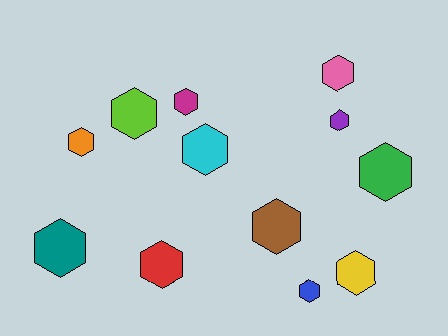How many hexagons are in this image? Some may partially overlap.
There are 12 hexagons.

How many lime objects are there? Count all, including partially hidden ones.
There is 1 lime object.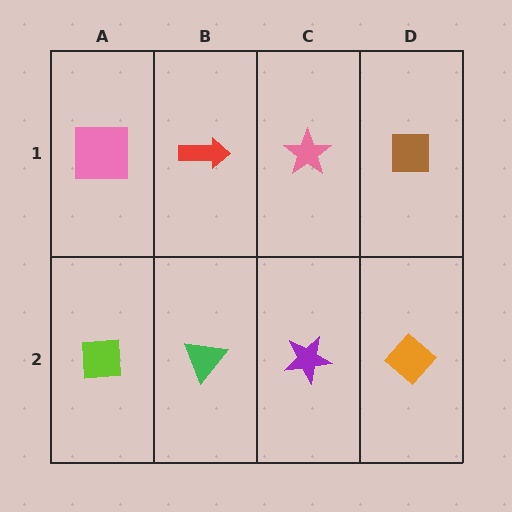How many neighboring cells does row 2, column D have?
2.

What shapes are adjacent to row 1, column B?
A green triangle (row 2, column B), a pink square (row 1, column A), a pink star (row 1, column C).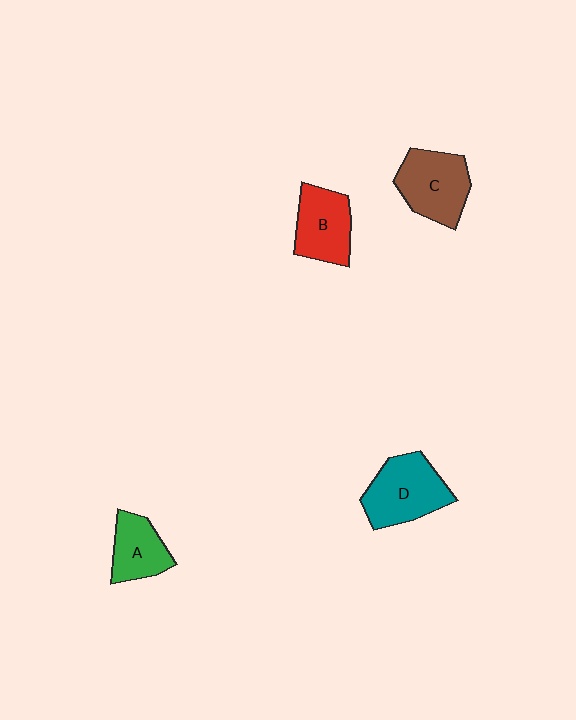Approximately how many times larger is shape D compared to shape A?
Approximately 1.5 times.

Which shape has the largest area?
Shape D (teal).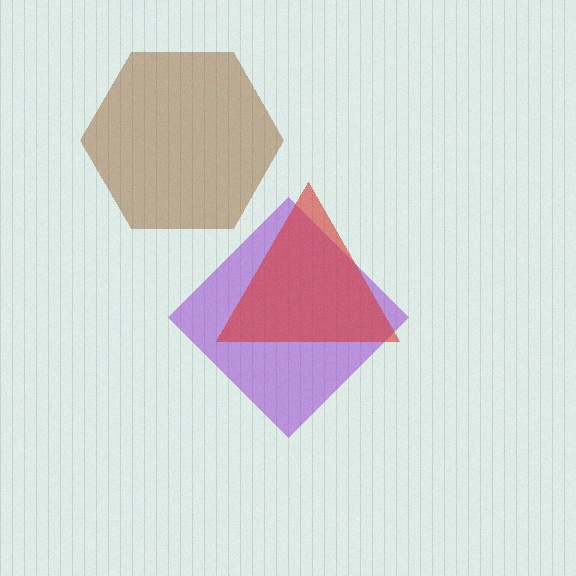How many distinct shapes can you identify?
There are 3 distinct shapes: a brown hexagon, a purple diamond, a red triangle.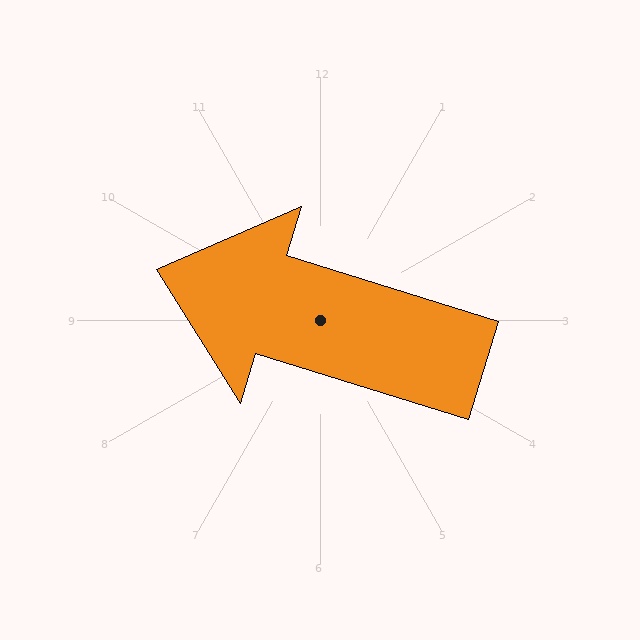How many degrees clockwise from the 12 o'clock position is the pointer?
Approximately 287 degrees.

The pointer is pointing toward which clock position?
Roughly 10 o'clock.